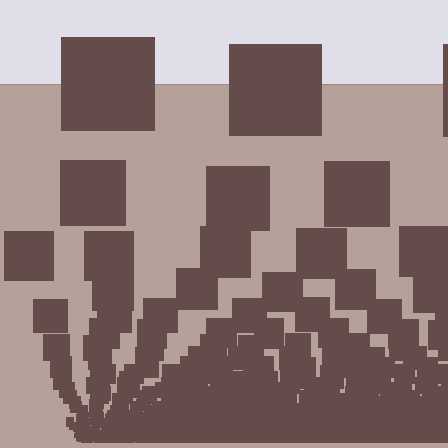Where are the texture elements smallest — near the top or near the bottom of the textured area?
Near the bottom.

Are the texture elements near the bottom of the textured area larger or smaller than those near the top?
Smaller. The gradient is inverted — elements near the bottom are smaller and denser.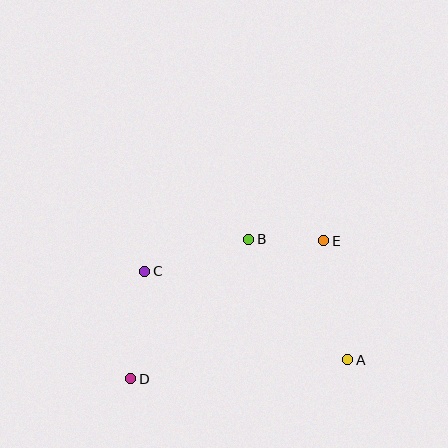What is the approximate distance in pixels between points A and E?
The distance between A and E is approximately 121 pixels.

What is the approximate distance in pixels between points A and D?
The distance between A and D is approximately 218 pixels.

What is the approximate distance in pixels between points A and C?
The distance between A and C is approximately 221 pixels.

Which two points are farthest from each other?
Points D and E are farthest from each other.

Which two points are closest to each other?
Points B and E are closest to each other.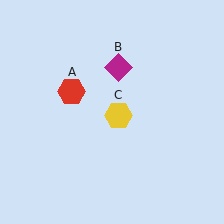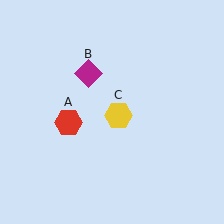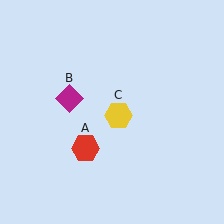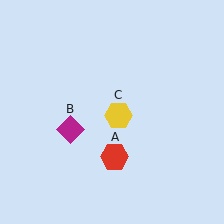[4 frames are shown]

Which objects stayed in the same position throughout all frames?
Yellow hexagon (object C) remained stationary.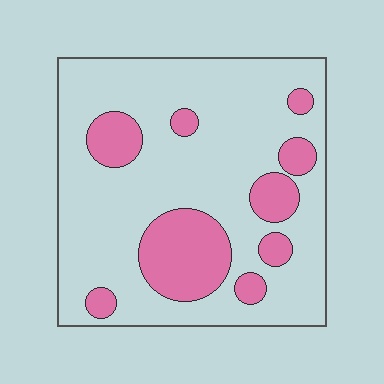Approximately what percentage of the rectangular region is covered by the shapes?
Approximately 25%.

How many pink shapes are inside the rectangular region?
9.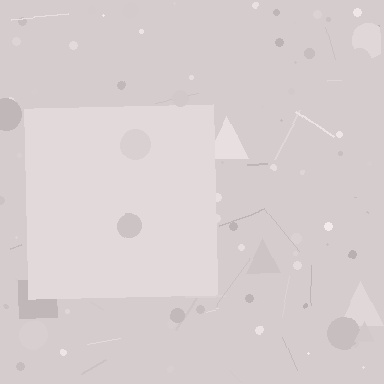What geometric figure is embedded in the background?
A square is embedded in the background.